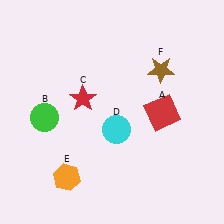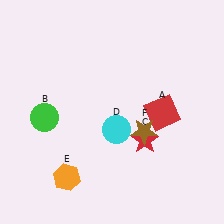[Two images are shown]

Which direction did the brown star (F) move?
The brown star (F) moved down.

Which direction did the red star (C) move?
The red star (C) moved right.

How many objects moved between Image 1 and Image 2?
2 objects moved between the two images.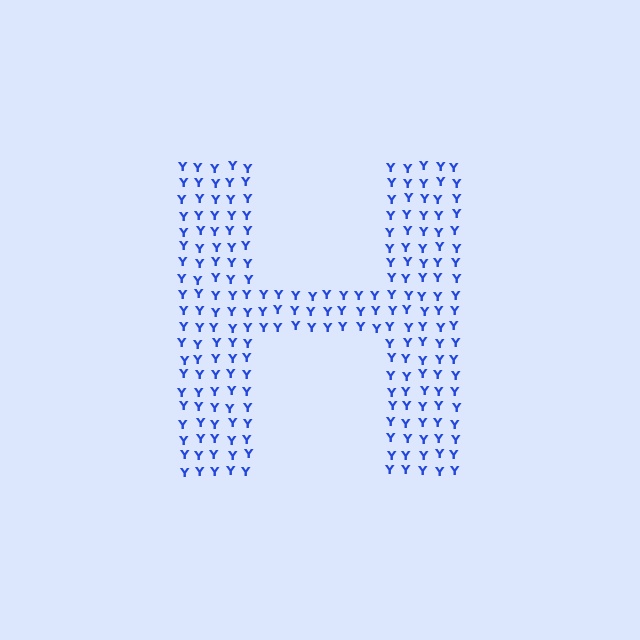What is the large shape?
The large shape is the letter H.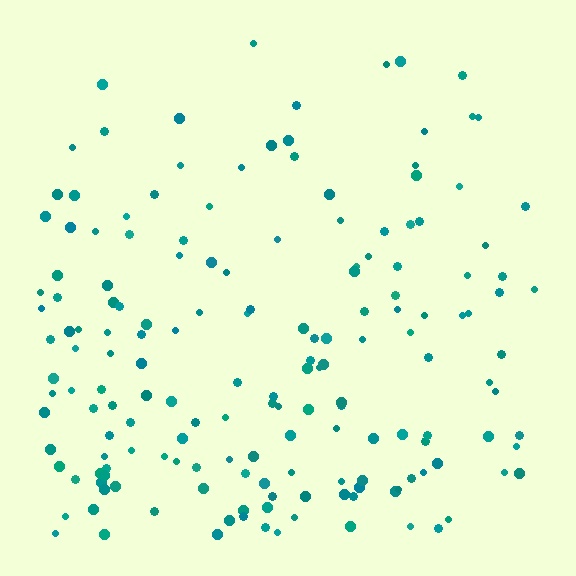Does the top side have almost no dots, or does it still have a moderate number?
Still a moderate number, just noticeably fewer than the bottom.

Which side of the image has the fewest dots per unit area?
The top.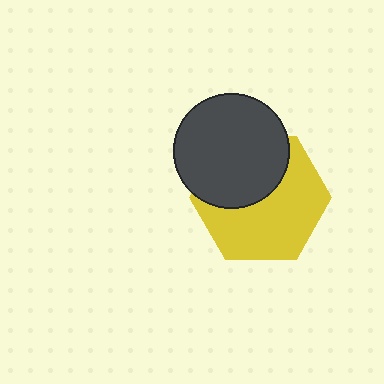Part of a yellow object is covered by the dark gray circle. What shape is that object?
It is a hexagon.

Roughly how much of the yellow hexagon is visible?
About half of it is visible (roughly 60%).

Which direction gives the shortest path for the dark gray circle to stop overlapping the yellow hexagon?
Moving up gives the shortest separation.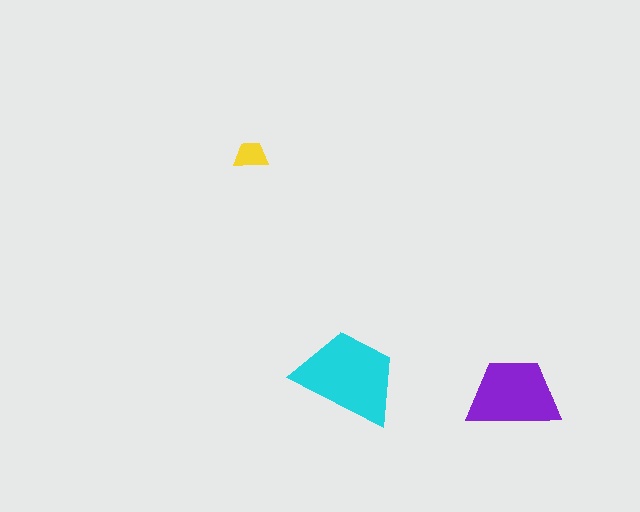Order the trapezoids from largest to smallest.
the cyan one, the purple one, the yellow one.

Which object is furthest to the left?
The yellow trapezoid is leftmost.